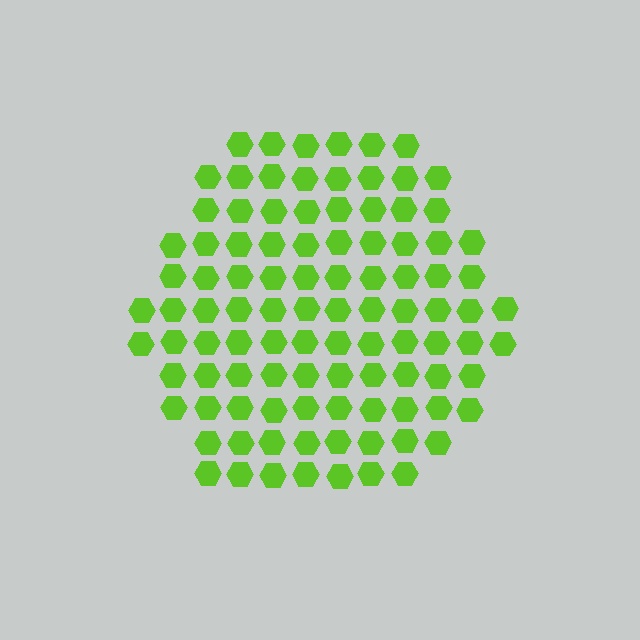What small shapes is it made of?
It is made of small hexagons.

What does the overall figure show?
The overall figure shows a hexagon.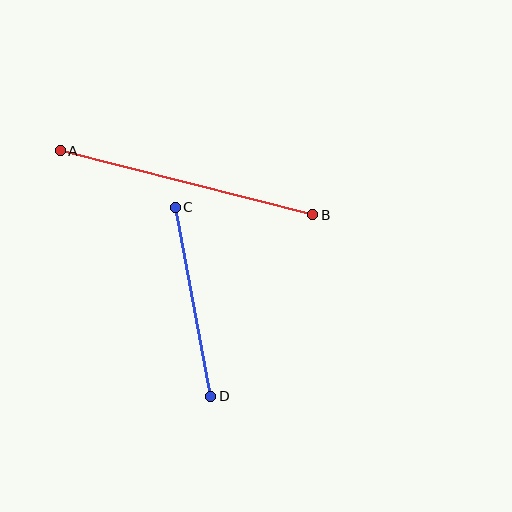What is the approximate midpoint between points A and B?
The midpoint is at approximately (187, 183) pixels.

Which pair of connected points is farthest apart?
Points A and B are farthest apart.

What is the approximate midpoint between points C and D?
The midpoint is at approximately (193, 302) pixels.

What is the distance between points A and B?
The distance is approximately 260 pixels.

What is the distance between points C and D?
The distance is approximately 192 pixels.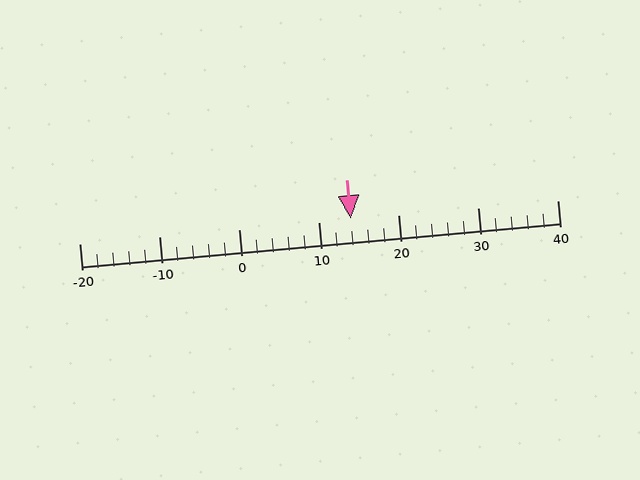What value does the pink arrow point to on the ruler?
The pink arrow points to approximately 14.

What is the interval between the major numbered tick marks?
The major tick marks are spaced 10 units apart.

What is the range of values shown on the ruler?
The ruler shows values from -20 to 40.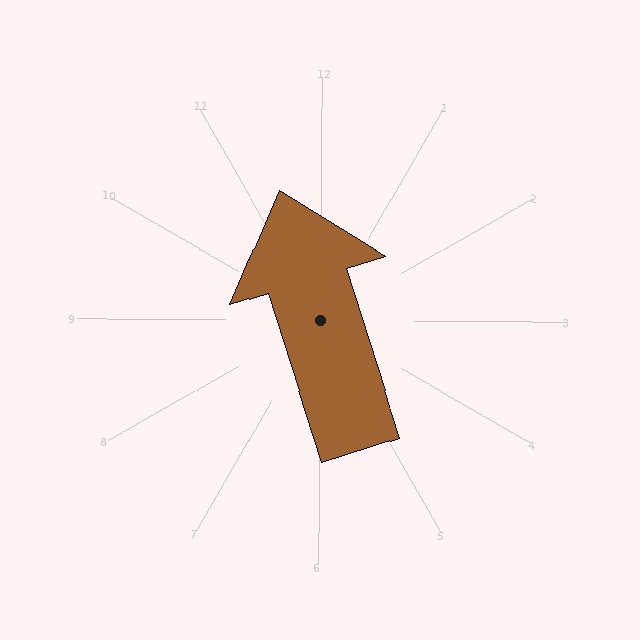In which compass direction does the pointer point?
North.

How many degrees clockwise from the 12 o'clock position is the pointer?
Approximately 342 degrees.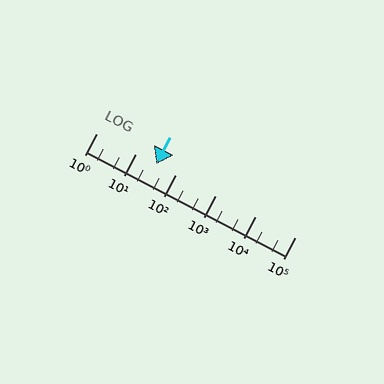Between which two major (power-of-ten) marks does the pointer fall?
The pointer is between 10 and 100.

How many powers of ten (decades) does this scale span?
The scale spans 5 decades, from 1 to 100000.